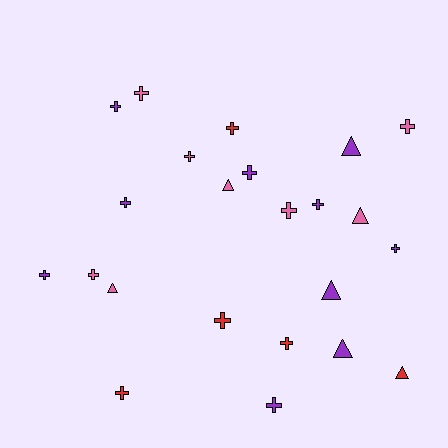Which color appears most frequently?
Purple, with 10 objects.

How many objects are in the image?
There are 23 objects.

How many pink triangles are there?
There are 3 pink triangles.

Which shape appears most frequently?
Cross, with 16 objects.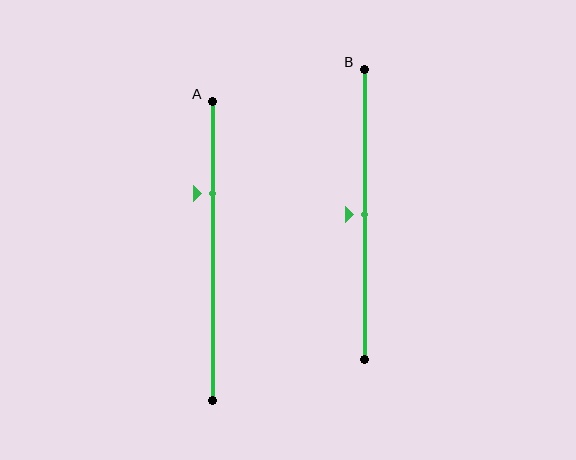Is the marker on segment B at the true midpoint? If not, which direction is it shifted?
Yes, the marker on segment B is at the true midpoint.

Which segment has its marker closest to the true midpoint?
Segment B has its marker closest to the true midpoint.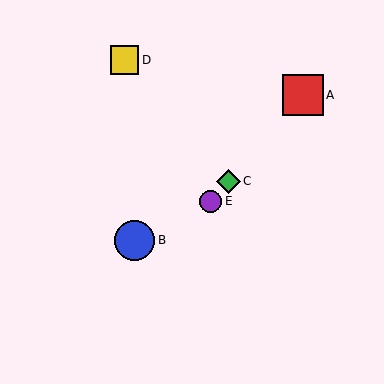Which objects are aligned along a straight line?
Objects A, C, E are aligned along a straight line.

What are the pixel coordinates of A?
Object A is at (303, 95).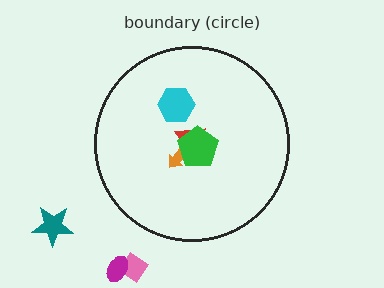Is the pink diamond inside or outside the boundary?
Outside.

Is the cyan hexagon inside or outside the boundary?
Inside.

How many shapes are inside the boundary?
4 inside, 3 outside.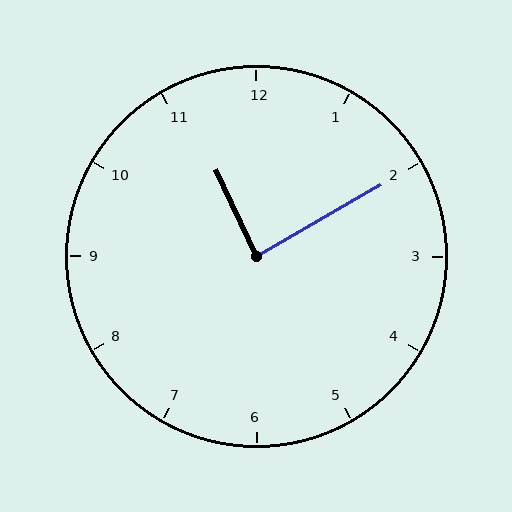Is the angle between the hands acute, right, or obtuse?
It is right.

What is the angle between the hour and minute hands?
Approximately 85 degrees.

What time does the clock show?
11:10.